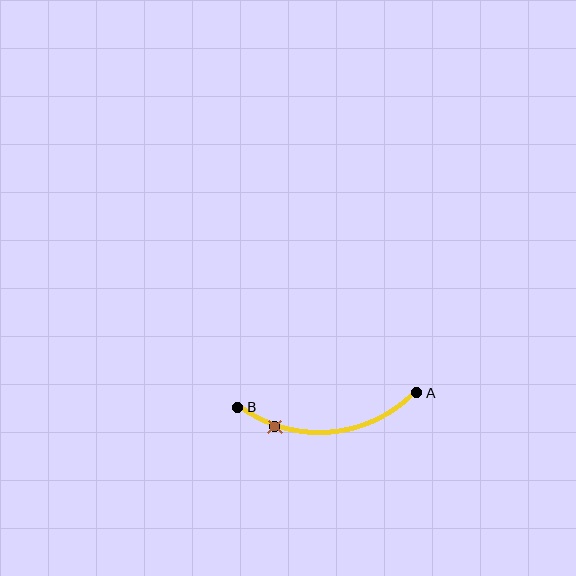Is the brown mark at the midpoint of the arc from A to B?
No. The brown mark lies on the arc but is closer to endpoint B. The arc midpoint would be at the point on the curve equidistant along the arc from both A and B.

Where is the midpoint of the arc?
The arc midpoint is the point on the curve farthest from the straight line joining A and B. It sits below that line.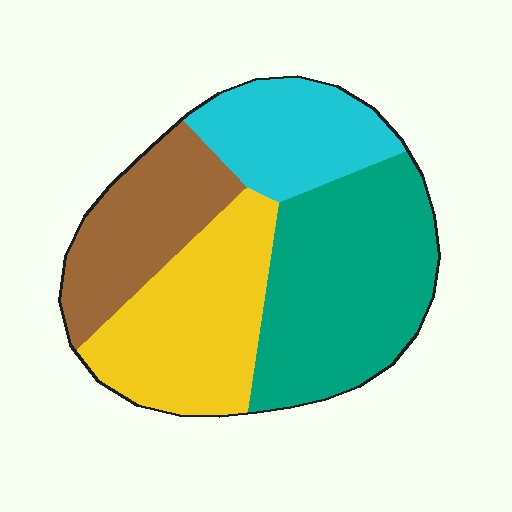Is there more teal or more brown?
Teal.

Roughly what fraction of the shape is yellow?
Yellow covers 27% of the shape.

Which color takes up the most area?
Teal, at roughly 35%.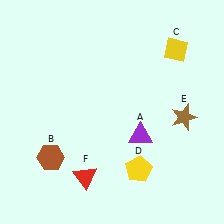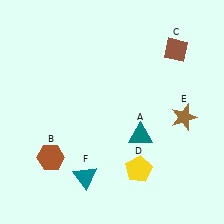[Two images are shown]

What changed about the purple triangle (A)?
In Image 1, A is purple. In Image 2, it changed to teal.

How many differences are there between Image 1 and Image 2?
There are 3 differences between the two images.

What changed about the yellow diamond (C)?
In Image 1, C is yellow. In Image 2, it changed to brown.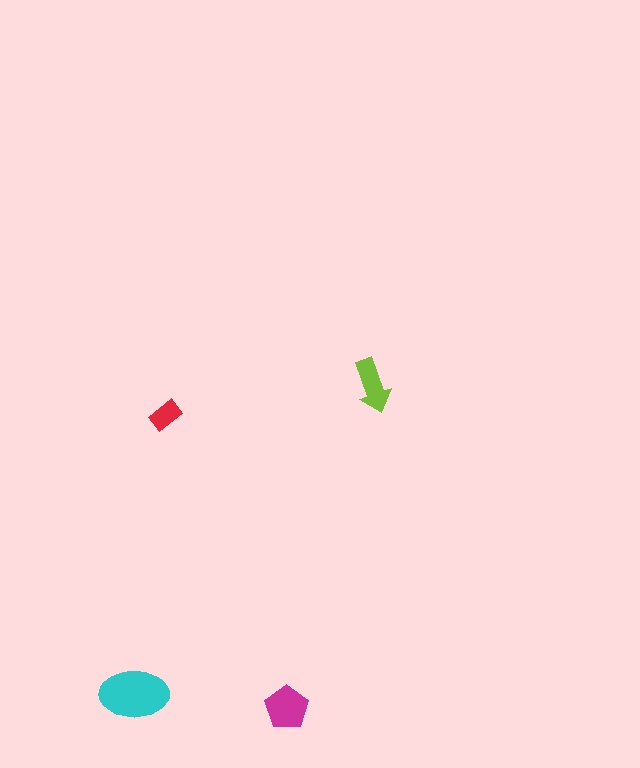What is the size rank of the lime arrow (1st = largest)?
3rd.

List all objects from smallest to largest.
The red rectangle, the lime arrow, the magenta pentagon, the cyan ellipse.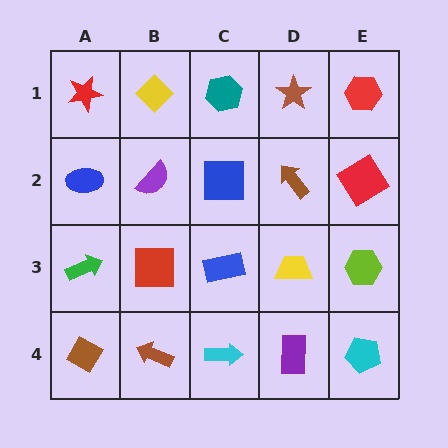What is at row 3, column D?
A yellow trapezoid.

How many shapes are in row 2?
5 shapes.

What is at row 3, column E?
A lime hexagon.